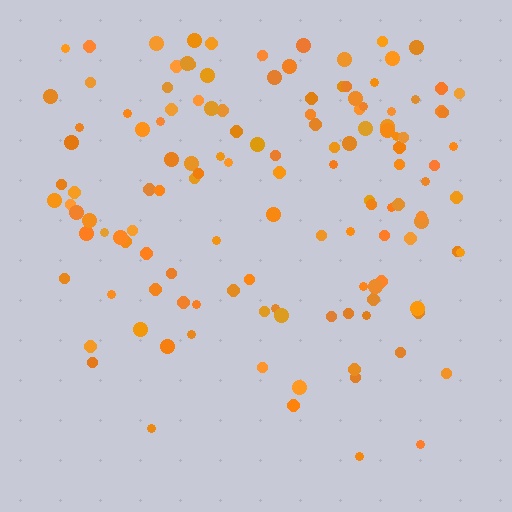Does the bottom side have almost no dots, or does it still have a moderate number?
Still a moderate number, just noticeably fewer than the top.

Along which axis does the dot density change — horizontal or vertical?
Vertical.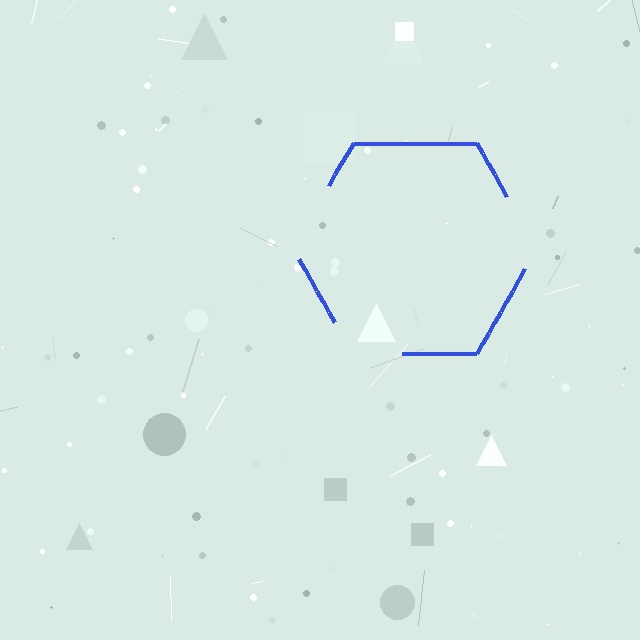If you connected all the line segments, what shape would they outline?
They would outline a hexagon.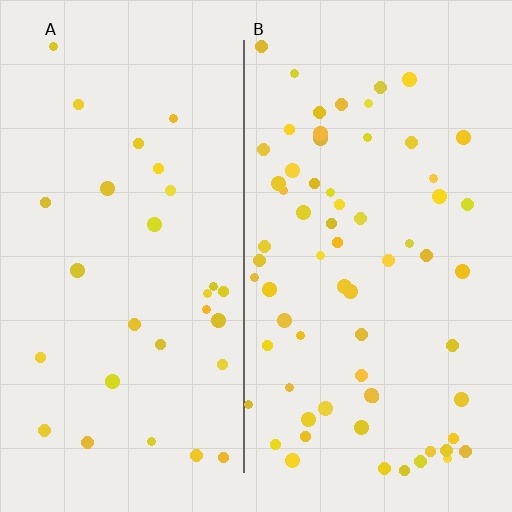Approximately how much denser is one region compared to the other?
Approximately 2.2× — region B over region A.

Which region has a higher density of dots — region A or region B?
B (the right).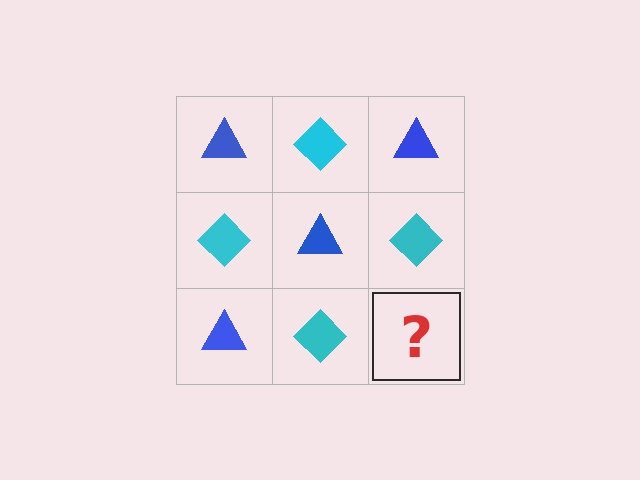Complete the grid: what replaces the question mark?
The question mark should be replaced with a blue triangle.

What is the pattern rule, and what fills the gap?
The rule is that it alternates blue triangle and cyan diamond in a checkerboard pattern. The gap should be filled with a blue triangle.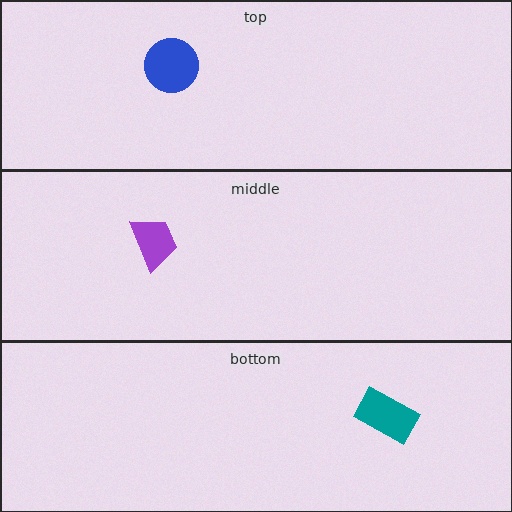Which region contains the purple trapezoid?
The middle region.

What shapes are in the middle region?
The purple trapezoid.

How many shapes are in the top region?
1.